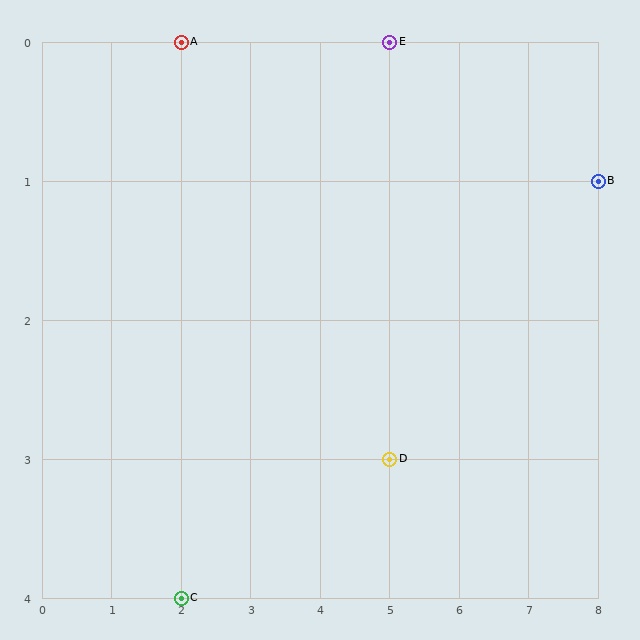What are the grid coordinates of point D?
Point D is at grid coordinates (5, 3).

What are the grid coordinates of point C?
Point C is at grid coordinates (2, 4).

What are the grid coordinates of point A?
Point A is at grid coordinates (2, 0).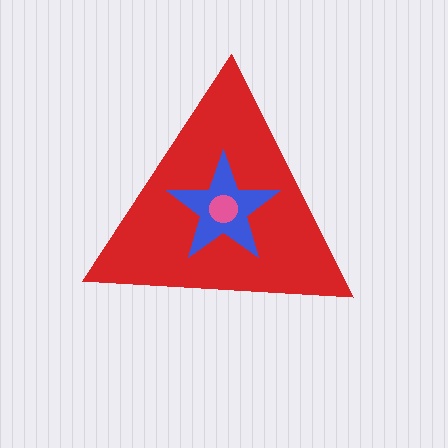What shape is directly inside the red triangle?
The blue star.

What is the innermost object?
The pink circle.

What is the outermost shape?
The red triangle.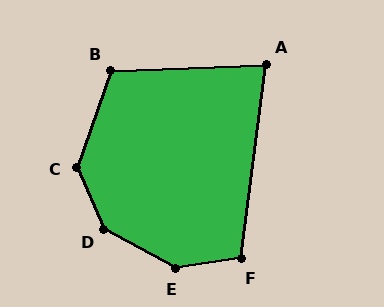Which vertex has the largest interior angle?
E, at approximately 143 degrees.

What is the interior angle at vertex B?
Approximately 111 degrees (obtuse).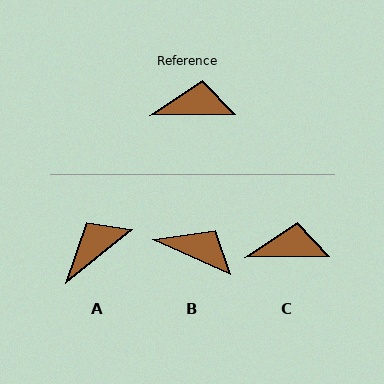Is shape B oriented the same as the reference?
No, it is off by about 25 degrees.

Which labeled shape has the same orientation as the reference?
C.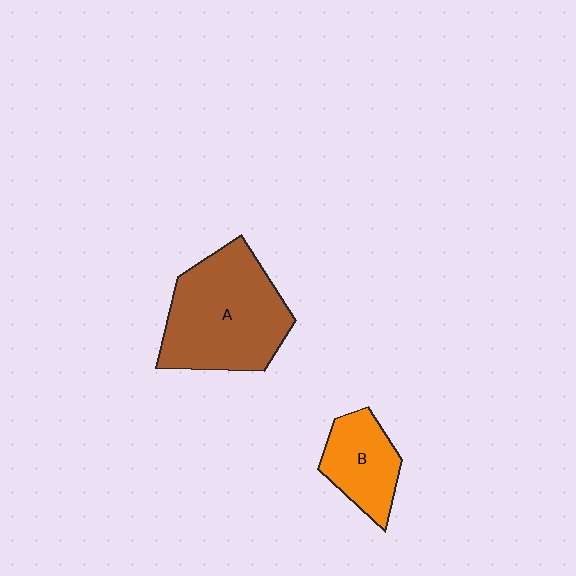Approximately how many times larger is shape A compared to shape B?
Approximately 2.1 times.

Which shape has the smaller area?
Shape B (orange).